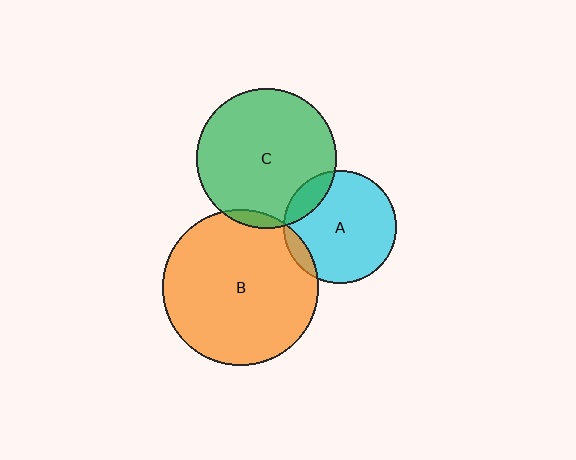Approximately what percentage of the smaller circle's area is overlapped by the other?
Approximately 5%.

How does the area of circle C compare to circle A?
Approximately 1.5 times.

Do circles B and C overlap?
Yes.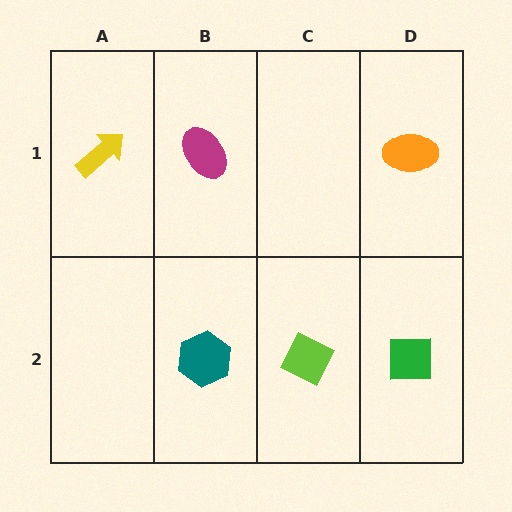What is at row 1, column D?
An orange ellipse.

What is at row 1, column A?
A yellow arrow.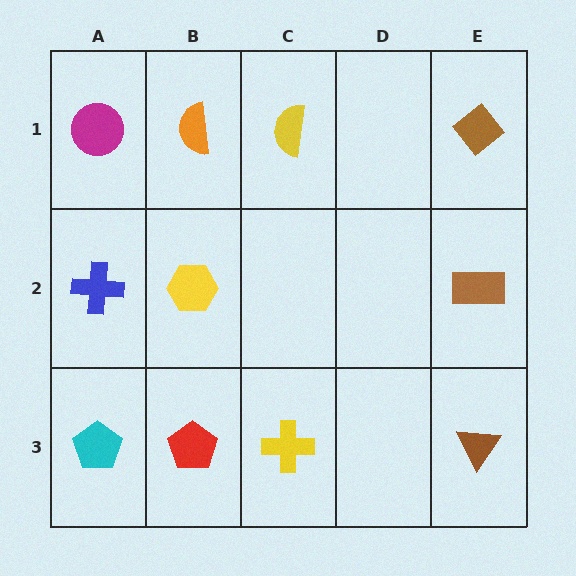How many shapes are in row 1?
4 shapes.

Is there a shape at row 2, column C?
No, that cell is empty.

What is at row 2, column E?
A brown rectangle.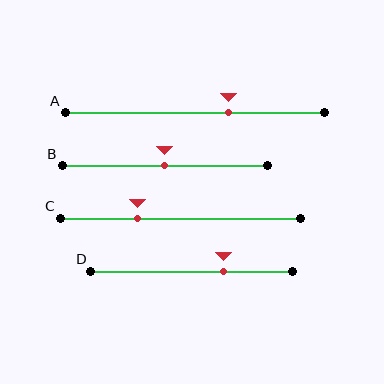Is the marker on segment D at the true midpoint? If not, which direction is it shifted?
No, the marker on segment D is shifted to the right by about 16% of the segment length.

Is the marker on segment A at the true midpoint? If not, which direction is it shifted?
No, the marker on segment A is shifted to the right by about 13% of the segment length.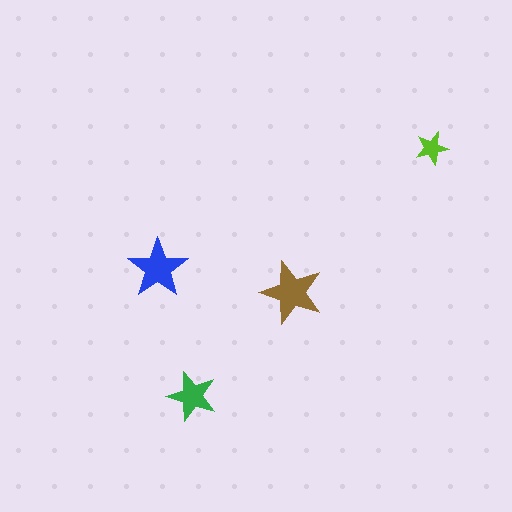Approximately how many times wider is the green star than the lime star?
About 1.5 times wider.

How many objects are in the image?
There are 4 objects in the image.